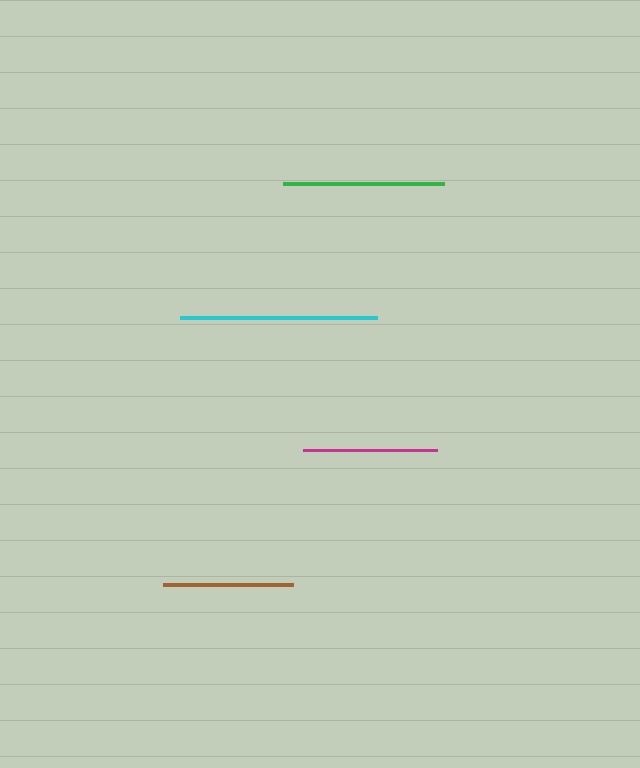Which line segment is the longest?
The cyan line is the longest at approximately 198 pixels.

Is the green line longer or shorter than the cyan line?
The cyan line is longer than the green line.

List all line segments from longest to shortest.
From longest to shortest: cyan, green, magenta, brown.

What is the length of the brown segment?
The brown segment is approximately 131 pixels long.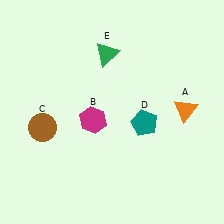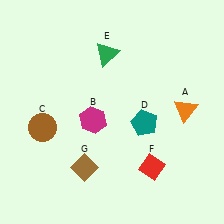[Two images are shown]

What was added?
A red diamond (F), a brown diamond (G) were added in Image 2.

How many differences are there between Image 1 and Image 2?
There are 2 differences between the two images.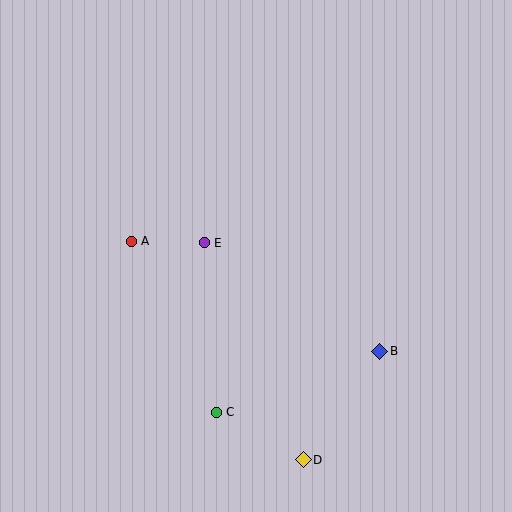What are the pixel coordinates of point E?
Point E is at (204, 243).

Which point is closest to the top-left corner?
Point A is closest to the top-left corner.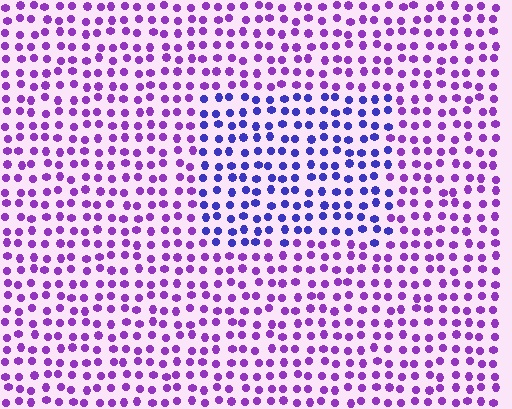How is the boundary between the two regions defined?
The boundary is defined purely by a slight shift in hue (about 38 degrees). Spacing, size, and orientation are identical on both sides.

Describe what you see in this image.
The image is filled with small purple elements in a uniform arrangement. A rectangle-shaped region is visible where the elements are tinted to a slightly different hue, forming a subtle color boundary.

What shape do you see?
I see a rectangle.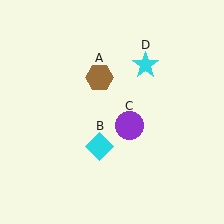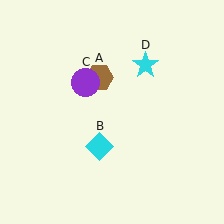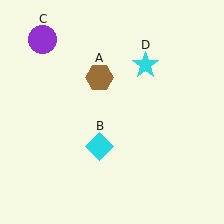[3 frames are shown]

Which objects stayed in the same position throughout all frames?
Brown hexagon (object A) and cyan diamond (object B) and cyan star (object D) remained stationary.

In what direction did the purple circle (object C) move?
The purple circle (object C) moved up and to the left.